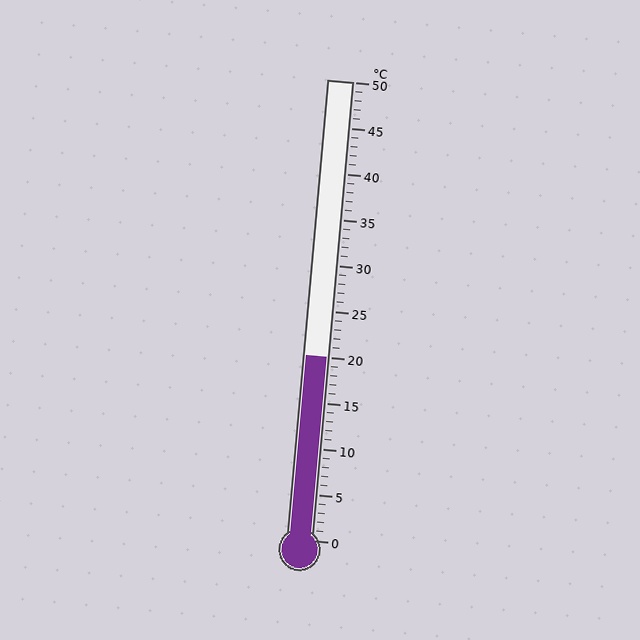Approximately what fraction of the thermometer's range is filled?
The thermometer is filled to approximately 40% of its range.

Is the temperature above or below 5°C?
The temperature is above 5°C.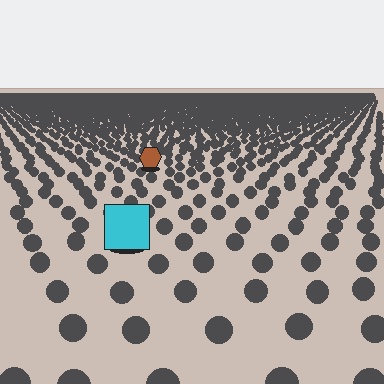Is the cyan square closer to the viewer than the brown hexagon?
Yes. The cyan square is closer — you can tell from the texture gradient: the ground texture is coarser near it.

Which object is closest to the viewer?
The cyan square is closest. The texture marks near it are larger and more spread out.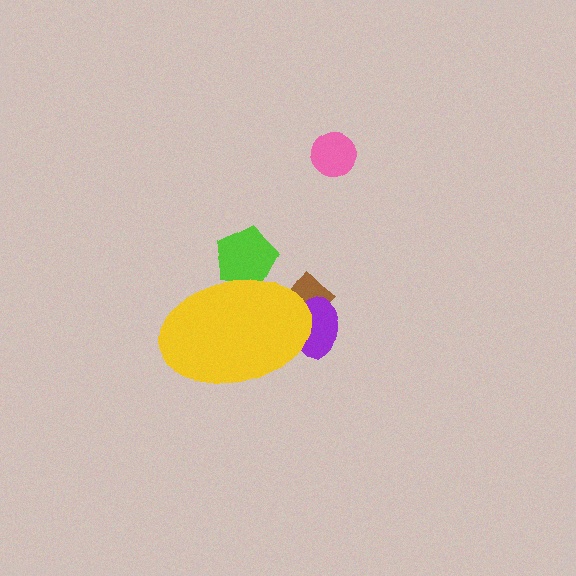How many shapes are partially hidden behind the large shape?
3 shapes are partially hidden.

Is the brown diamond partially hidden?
Yes, the brown diamond is partially hidden behind the yellow ellipse.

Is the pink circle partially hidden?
No, the pink circle is fully visible.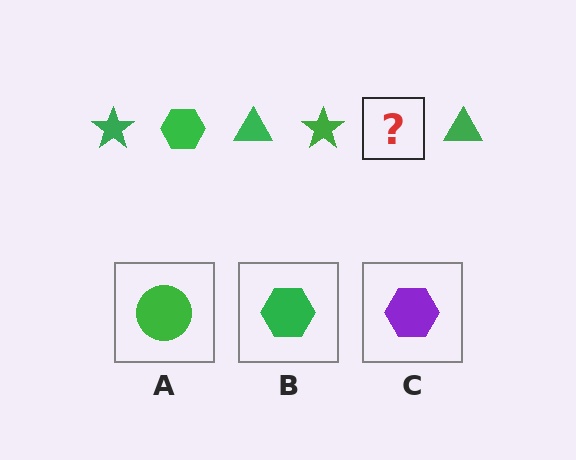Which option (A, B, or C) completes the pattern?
B.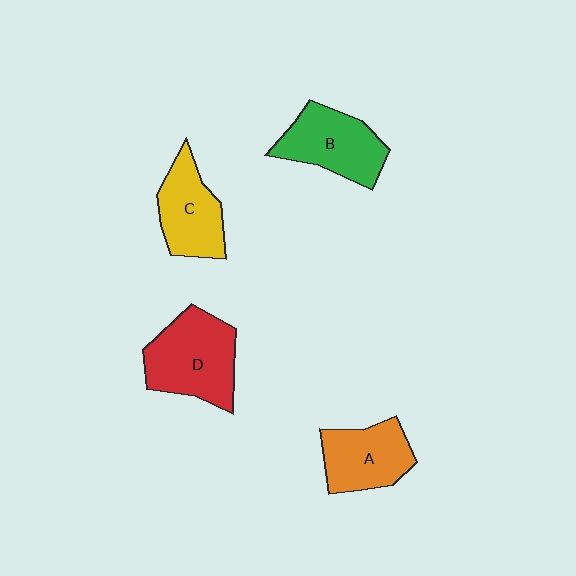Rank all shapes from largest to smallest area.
From largest to smallest: D (red), B (green), A (orange), C (yellow).